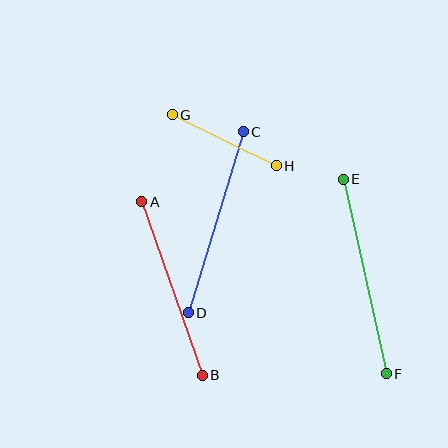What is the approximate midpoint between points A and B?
The midpoint is at approximately (172, 288) pixels.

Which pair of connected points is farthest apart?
Points E and F are farthest apart.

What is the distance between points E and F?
The distance is approximately 199 pixels.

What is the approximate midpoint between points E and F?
The midpoint is at approximately (365, 276) pixels.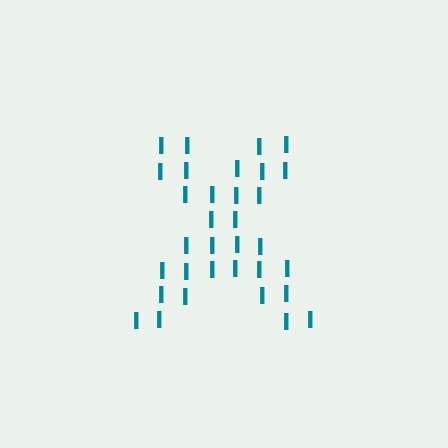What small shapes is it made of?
It is made of small letter I's.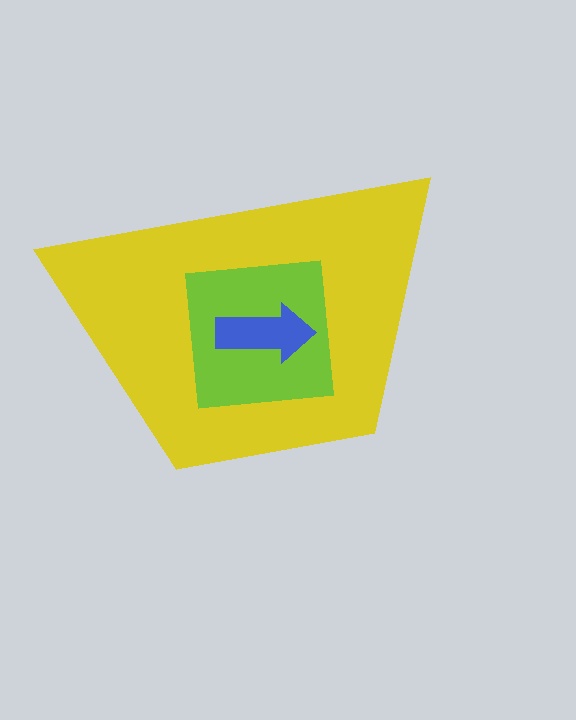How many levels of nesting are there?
3.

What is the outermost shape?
The yellow trapezoid.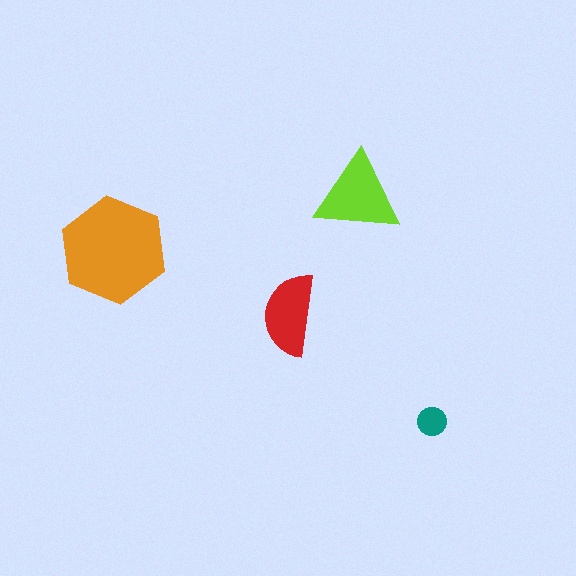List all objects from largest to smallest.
The orange hexagon, the lime triangle, the red semicircle, the teal circle.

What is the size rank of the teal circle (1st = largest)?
4th.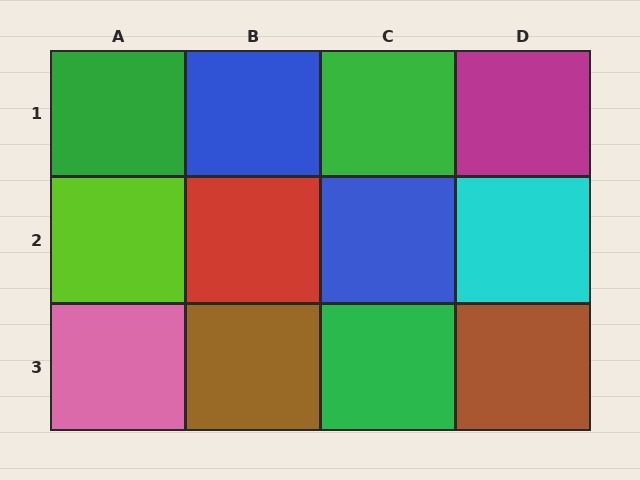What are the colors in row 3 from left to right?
Pink, brown, green, brown.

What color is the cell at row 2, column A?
Lime.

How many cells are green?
3 cells are green.